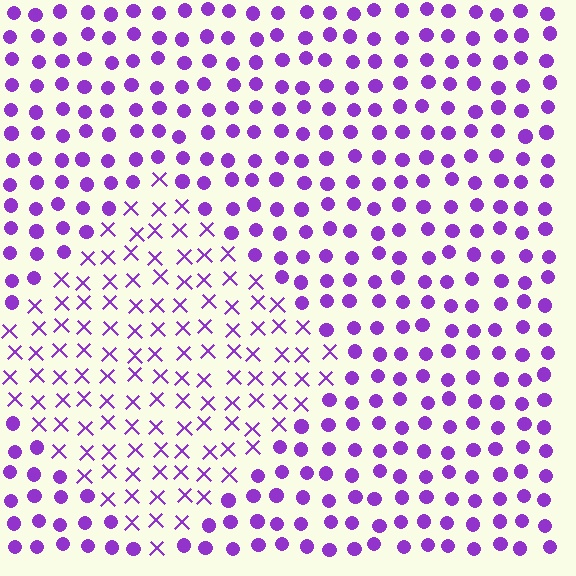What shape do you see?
I see a diamond.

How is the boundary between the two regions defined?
The boundary is defined by a change in element shape: X marks inside vs. circles outside. All elements share the same color and spacing.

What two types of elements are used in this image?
The image uses X marks inside the diamond region and circles outside it.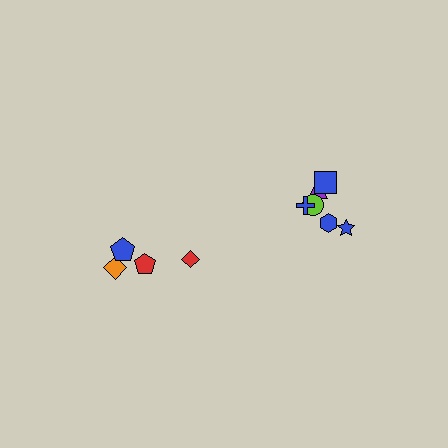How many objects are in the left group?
There are 4 objects.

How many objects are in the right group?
There are 6 objects.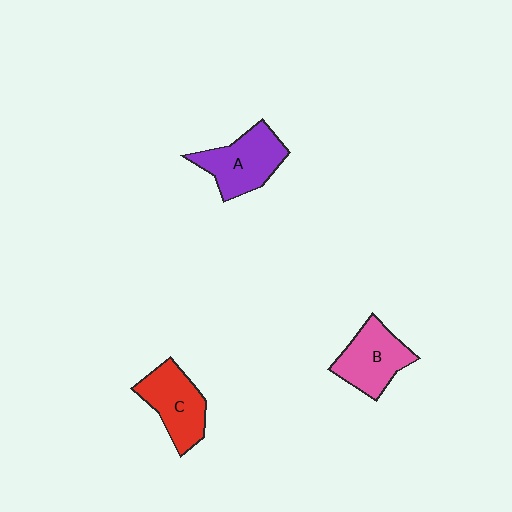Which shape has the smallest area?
Shape B (pink).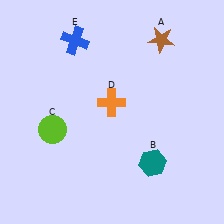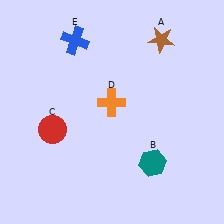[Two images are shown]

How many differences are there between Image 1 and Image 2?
There is 1 difference between the two images.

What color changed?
The circle (C) changed from lime in Image 1 to red in Image 2.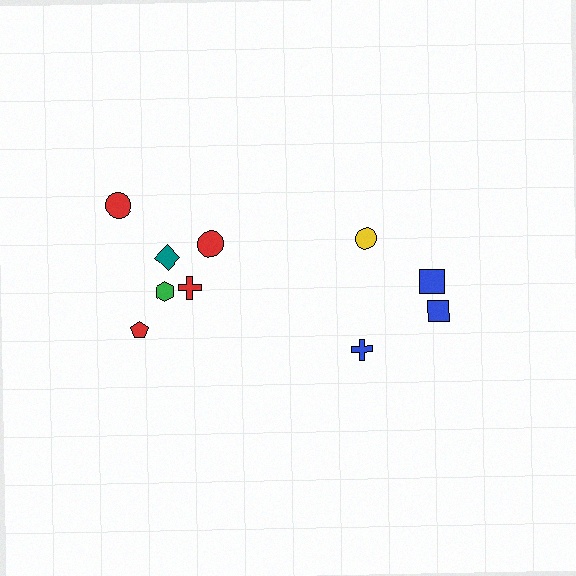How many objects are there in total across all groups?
There are 10 objects.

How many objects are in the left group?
There are 6 objects.